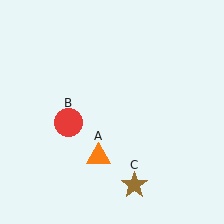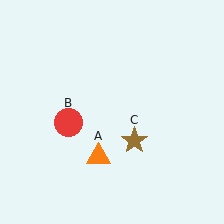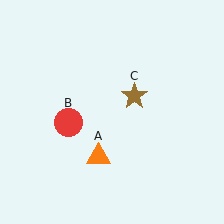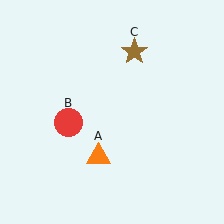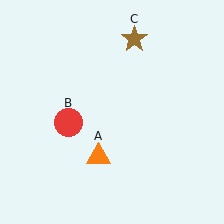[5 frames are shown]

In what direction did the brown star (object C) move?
The brown star (object C) moved up.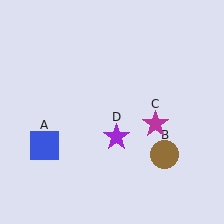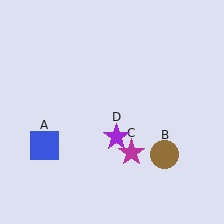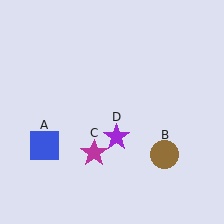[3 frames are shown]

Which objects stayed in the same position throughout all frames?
Blue square (object A) and brown circle (object B) and purple star (object D) remained stationary.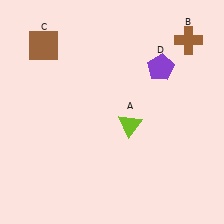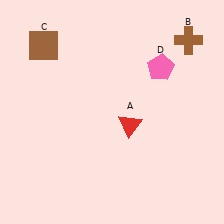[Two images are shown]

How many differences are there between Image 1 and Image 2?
There are 2 differences between the two images.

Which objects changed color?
A changed from lime to red. D changed from purple to pink.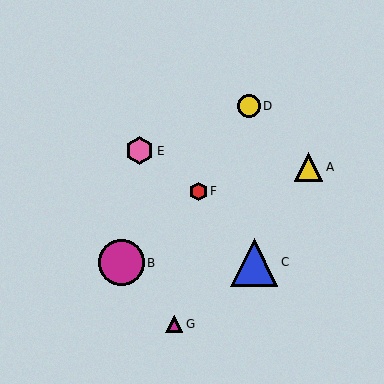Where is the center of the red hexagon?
The center of the red hexagon is at (198, 191).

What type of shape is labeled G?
Shape G is a magenta triangle.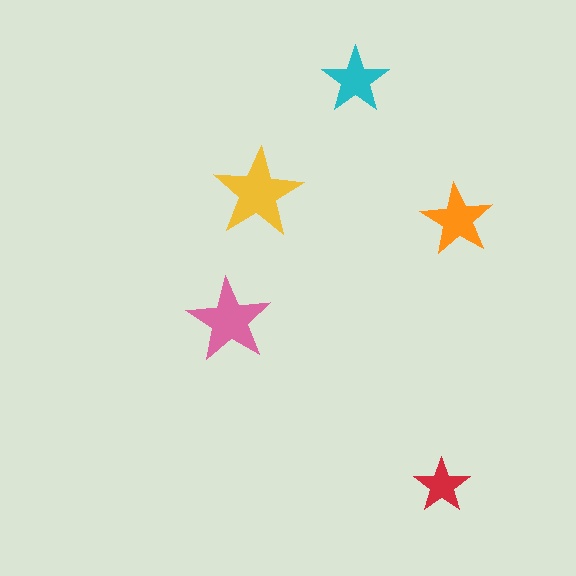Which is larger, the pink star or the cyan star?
The pink one.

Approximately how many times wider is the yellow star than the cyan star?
About 1.5 times wider.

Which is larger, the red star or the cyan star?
The cyan one.